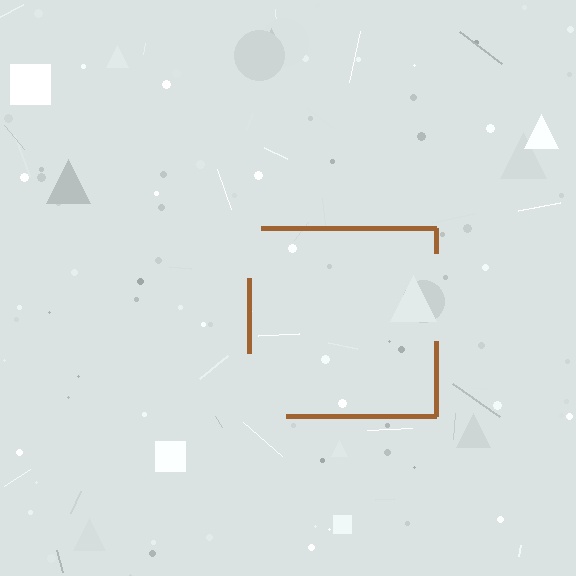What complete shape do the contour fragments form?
The contour fragments form a square.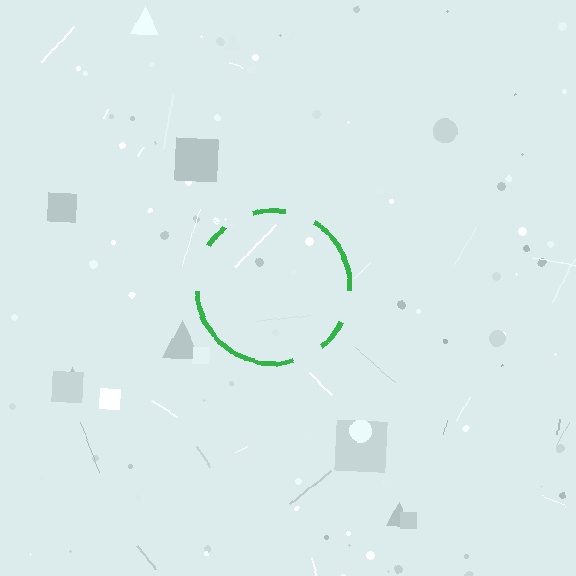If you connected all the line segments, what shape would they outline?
They would outline a circle.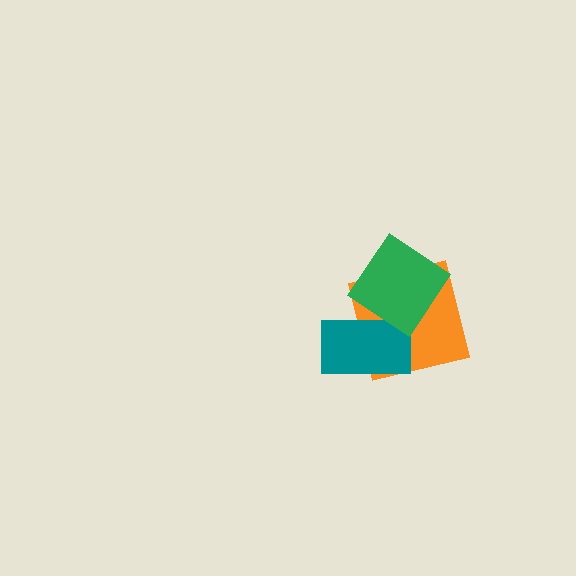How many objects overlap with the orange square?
2 objects overlap with the orange square.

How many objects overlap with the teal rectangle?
2 objects overlap with the teal rectangle.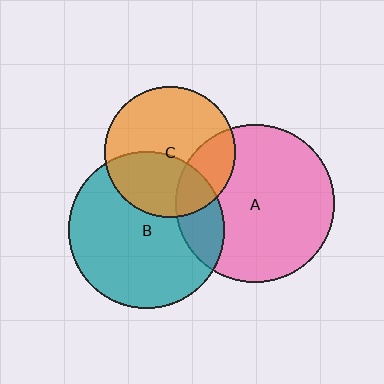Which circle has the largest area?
Circle A (pink).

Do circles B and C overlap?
Yes.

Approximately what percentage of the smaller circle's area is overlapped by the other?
Approximately 40%.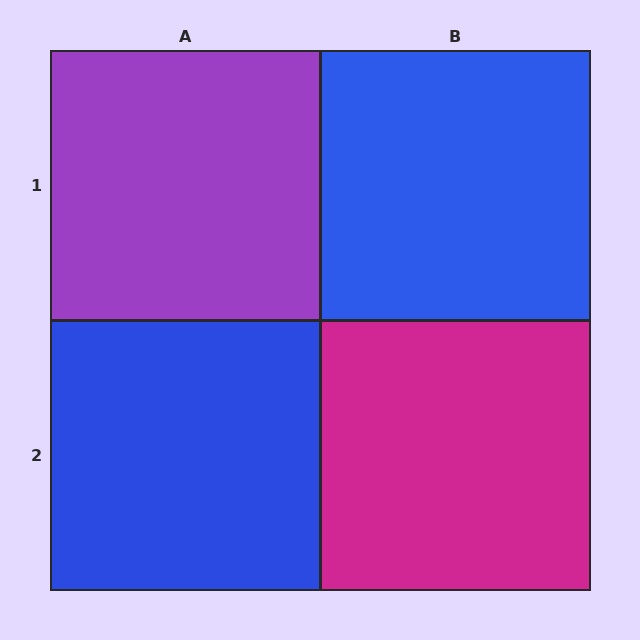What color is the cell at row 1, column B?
Blue.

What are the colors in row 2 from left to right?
Blue, magenta.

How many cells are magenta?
1 cell is magenta.